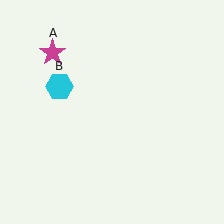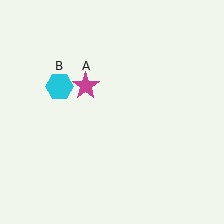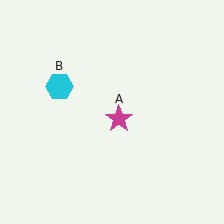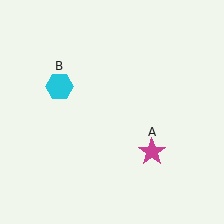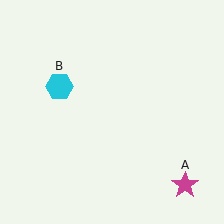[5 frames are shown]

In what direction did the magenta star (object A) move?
The magenta star (object A) moved down and to the right.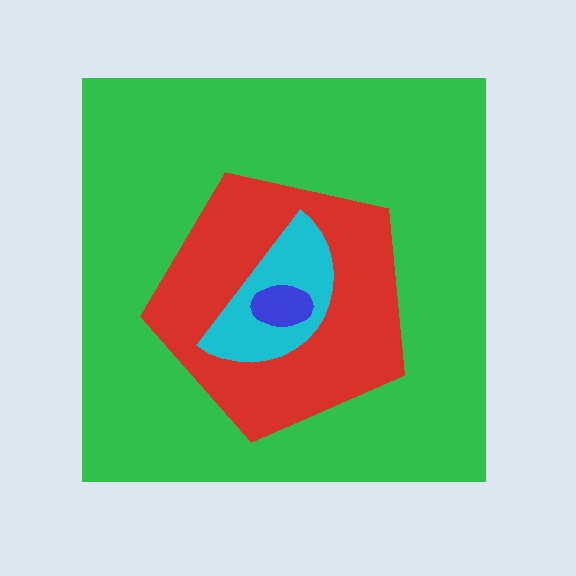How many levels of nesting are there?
4.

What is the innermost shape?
The blue ellipse.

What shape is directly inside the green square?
The red pentagon.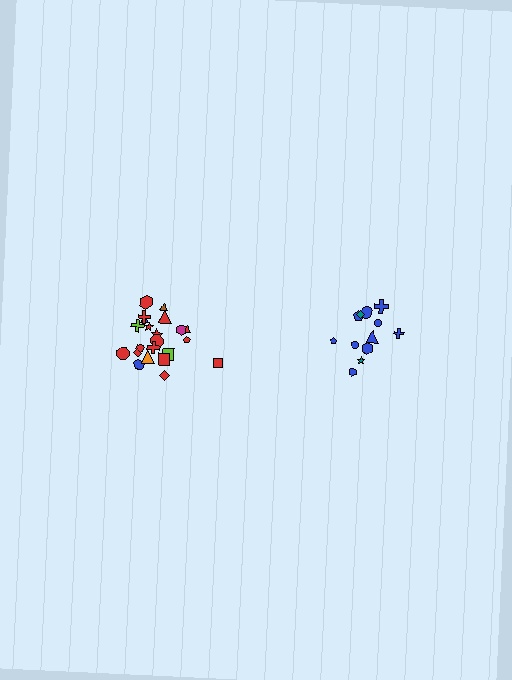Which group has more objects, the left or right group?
The left group.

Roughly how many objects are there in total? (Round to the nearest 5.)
Roughly 35 objects in total.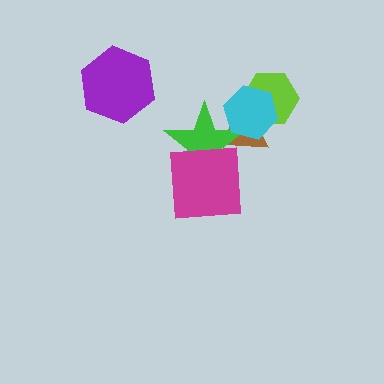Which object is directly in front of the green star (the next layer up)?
The cyan hexagon is directly in front of the green star.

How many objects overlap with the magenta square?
2 objects overlap with the magenta square.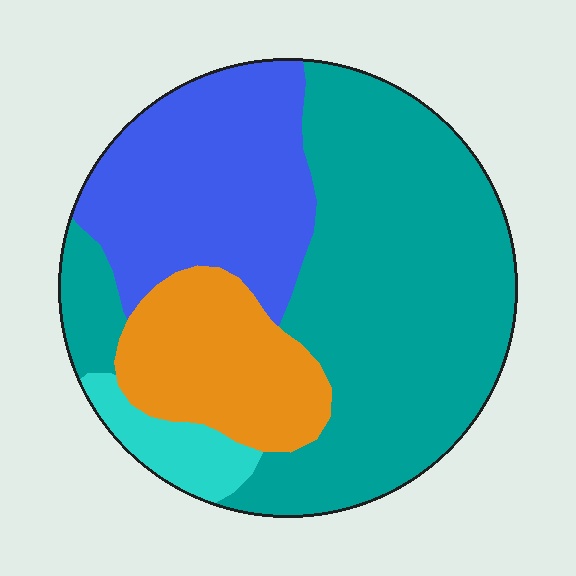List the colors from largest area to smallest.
From largest to smallest: teal, blue, orange, cyan.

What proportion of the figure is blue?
Blue covers about 25% of the figure.